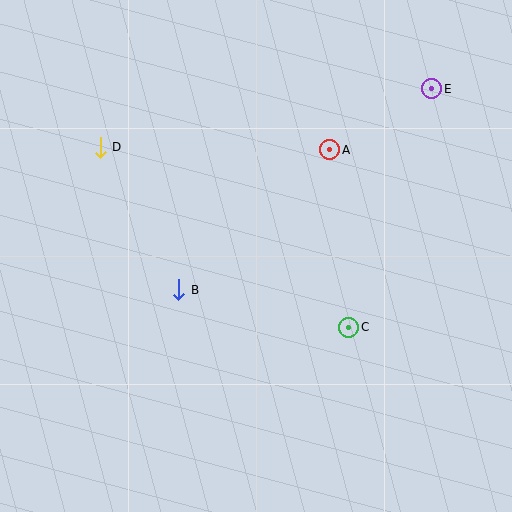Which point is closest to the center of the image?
Point B at (179, 290) is closest to the center.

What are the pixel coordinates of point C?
Point C is at (349, 327).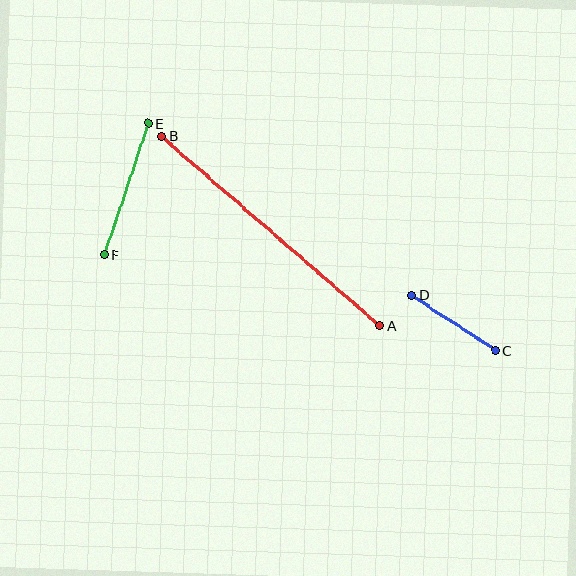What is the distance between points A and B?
The distance is approximately 289 pixels.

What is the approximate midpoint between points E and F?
The midpoint is at approximately (126, 189) pixels.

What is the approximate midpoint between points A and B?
The midpoint is at approximately (271, 231) pixels.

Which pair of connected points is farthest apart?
Points A and B are farthest apart.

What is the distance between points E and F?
The distance is approximately 139 pixels.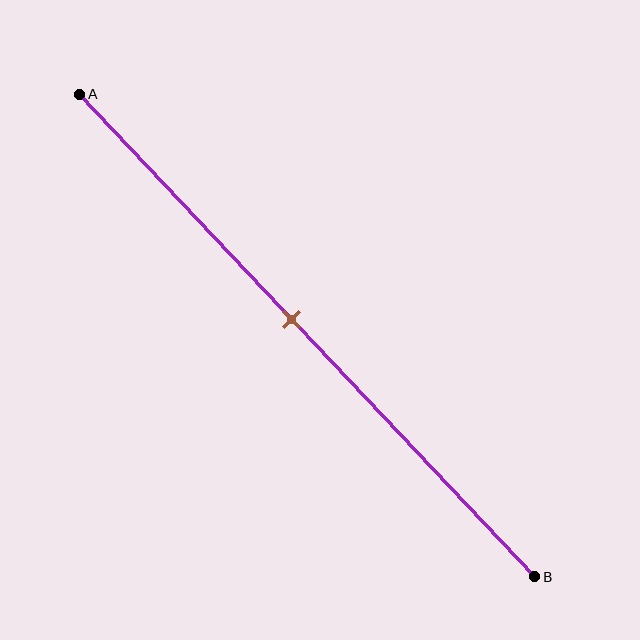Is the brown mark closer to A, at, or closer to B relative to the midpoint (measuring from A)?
The brown mark is closer to point A than the midpoint of segment AB.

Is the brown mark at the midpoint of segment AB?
No, the mark is at about 45% from A, not at the 50% midpoint.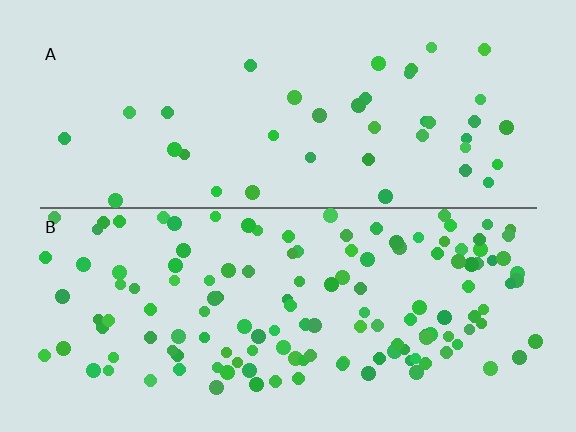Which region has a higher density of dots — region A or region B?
B (the bottom).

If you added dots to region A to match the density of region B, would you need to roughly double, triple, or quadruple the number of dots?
Approximately triple.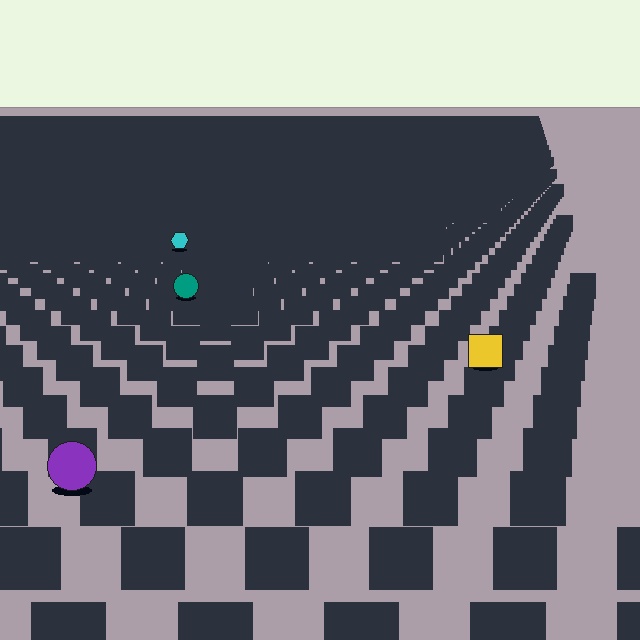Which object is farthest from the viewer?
The cyan hexagon is farthest from the viewer. It appears smaller and the ground texture around it is denser.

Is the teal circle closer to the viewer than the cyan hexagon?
Yes. The teal circle is closer — you can tell from the texture gradient: the ground texture is coarser near it.